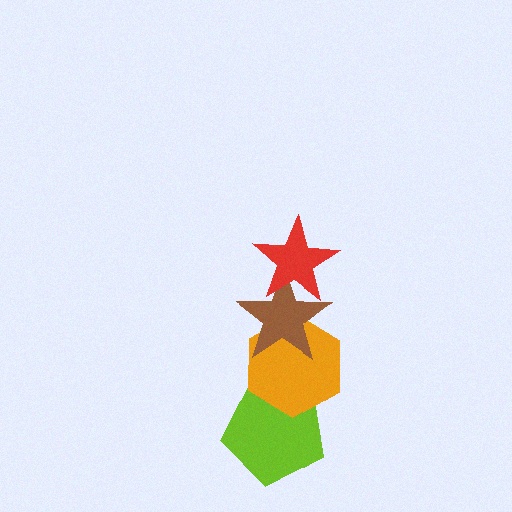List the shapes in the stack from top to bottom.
From top to bottom: the red star, the brown star, the orange hexagon, the lime pentagon.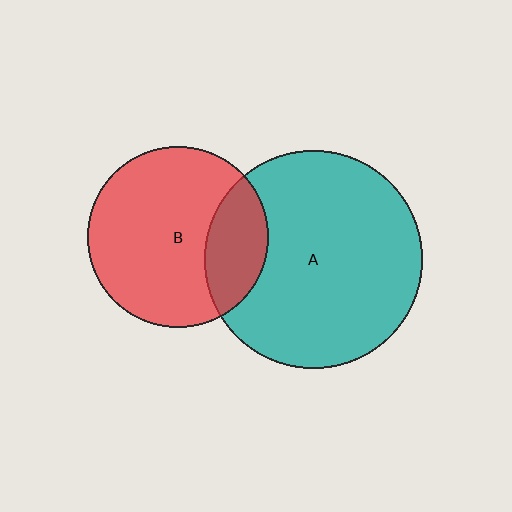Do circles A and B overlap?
Yes.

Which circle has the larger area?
Circle A (teal).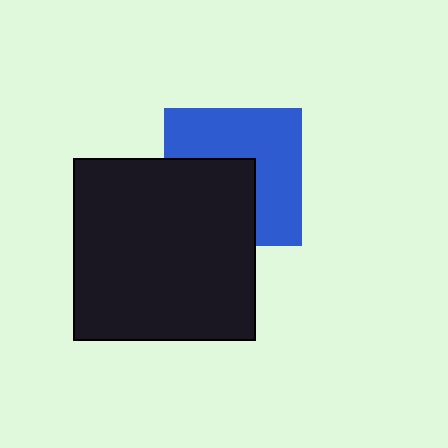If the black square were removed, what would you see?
You would see the complete blue square.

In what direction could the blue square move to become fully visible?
The blue square could move toward the upper-right. That would shift it out from behind the black square entirely.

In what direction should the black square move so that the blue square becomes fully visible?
The black square should move toward the lower-left. That is the shortest direction to clear the overlap and leave the blue square fully visible.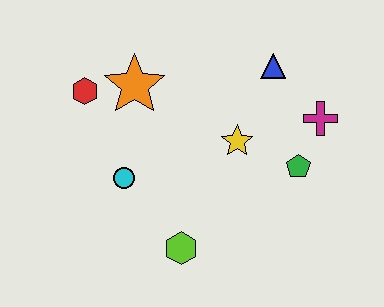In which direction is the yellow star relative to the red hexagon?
The yellow star is to the right of the red hexagon.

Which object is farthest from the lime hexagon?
The blue triangle is farthest from the lime hexagon.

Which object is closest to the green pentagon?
The magenta cross is closest to the green pentagon.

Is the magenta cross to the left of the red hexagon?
No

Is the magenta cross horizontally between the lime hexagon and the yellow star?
No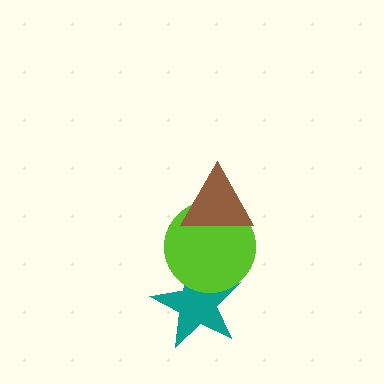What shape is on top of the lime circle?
The brown triangle is on top of the lime circle.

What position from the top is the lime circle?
The lime circle is 2nd from the top.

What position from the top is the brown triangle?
The brown triangle is 1st from the top.